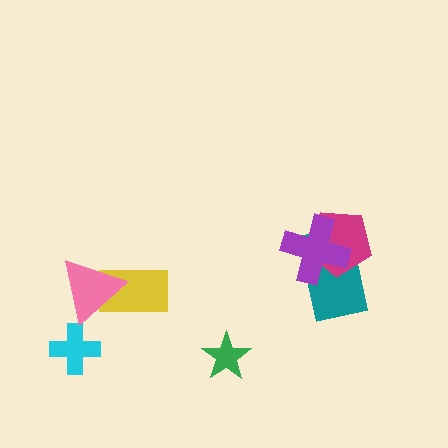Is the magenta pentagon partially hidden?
Yes, it is partially covered by another shape.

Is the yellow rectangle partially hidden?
Yes, it is partially covered by another shape.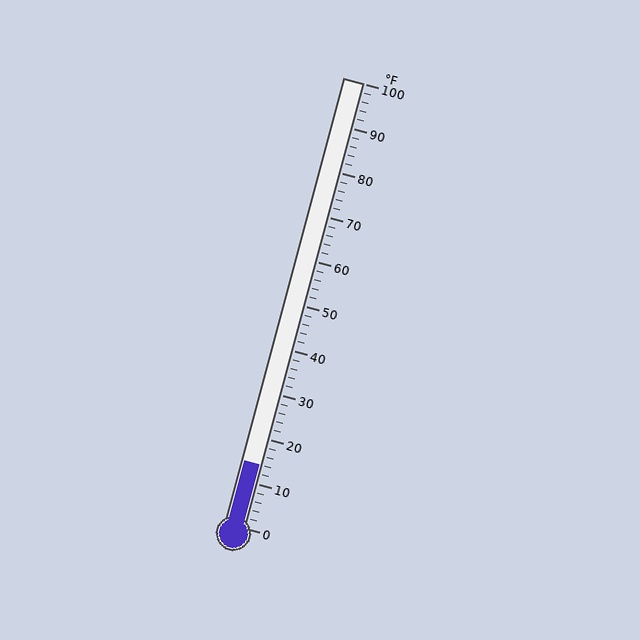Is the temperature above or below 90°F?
The temperature is below 90°F.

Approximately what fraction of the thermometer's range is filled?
The thermometer is filled to approximately 15% of its range.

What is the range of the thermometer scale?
The thermometer scale ranges from 0°F to 100°F.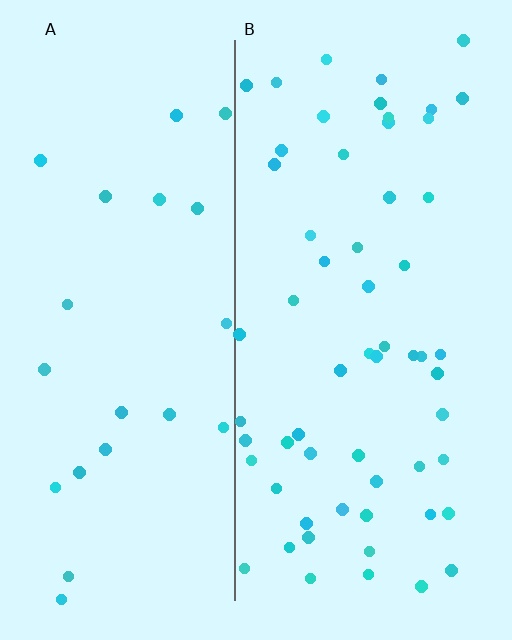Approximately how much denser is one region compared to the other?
Approximately 2.7× — region B over region A.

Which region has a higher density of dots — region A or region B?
B (the right).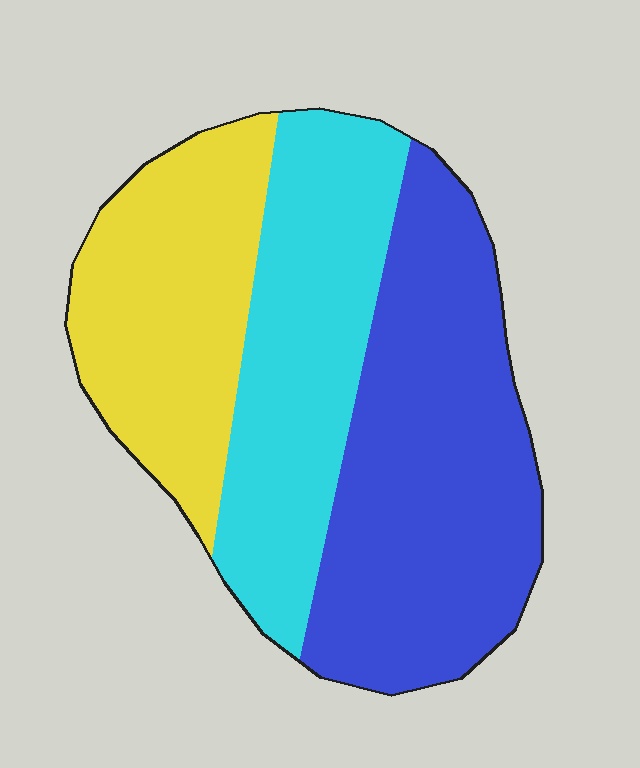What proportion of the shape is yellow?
Yellow takes up about one quarter (1/4) of the shape.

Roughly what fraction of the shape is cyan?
Cyan takes up about one third (1/3) of the shape.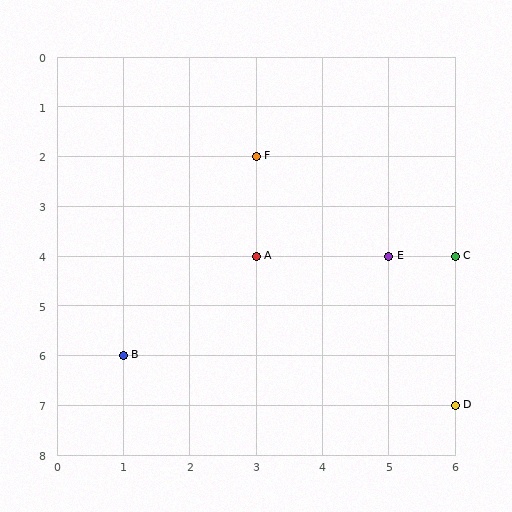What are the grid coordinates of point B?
Point B is at grid coordinates (1, 6).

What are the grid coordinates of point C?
Point C is at grid coordinates (6, 4).